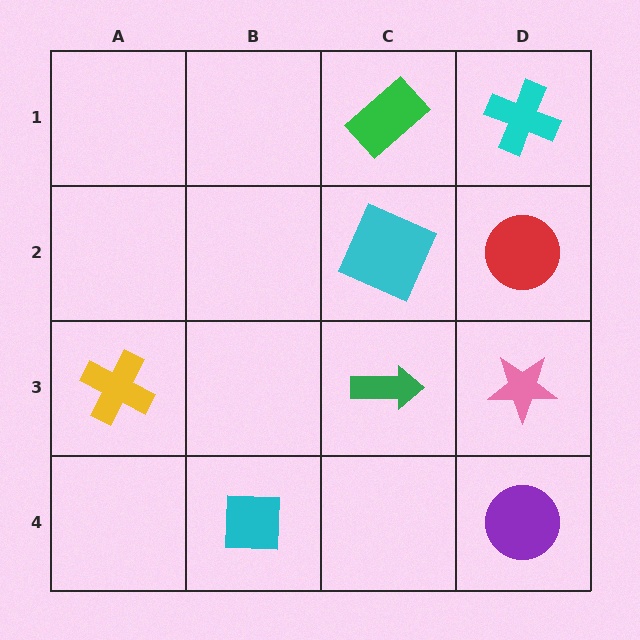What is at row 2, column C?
A cyan square.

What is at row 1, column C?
A green rectangle.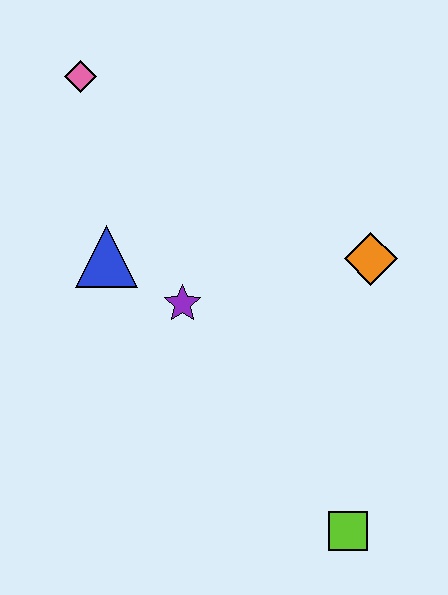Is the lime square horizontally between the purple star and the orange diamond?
Yes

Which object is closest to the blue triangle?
The purple star is closest to the blue triangle.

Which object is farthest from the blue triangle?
The lime square is farthest from the blue triangle.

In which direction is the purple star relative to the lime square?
The purple star is above the lime square.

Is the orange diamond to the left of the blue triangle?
No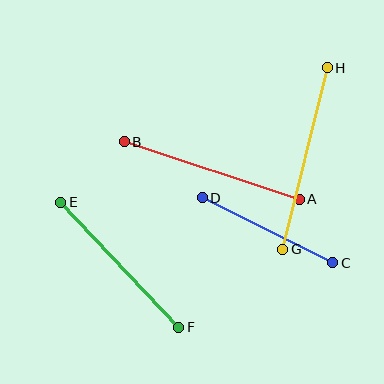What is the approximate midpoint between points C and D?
The midpoint is at approximately (268, 230) pixels.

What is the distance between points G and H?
The distance is approximately 187 pixels.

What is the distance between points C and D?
The distance is approximately 146 pixels.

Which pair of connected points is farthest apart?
Points G and H are farthest apart.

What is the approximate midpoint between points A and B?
The midpoint is at approximately (212, 171) pixels.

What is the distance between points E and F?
The distance is approximately 172 pixels.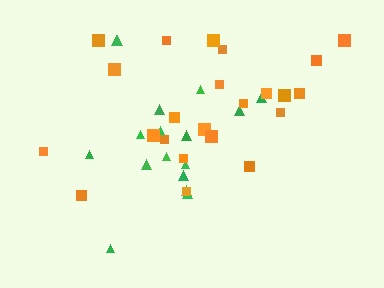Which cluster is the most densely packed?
Orange.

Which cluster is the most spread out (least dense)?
Green.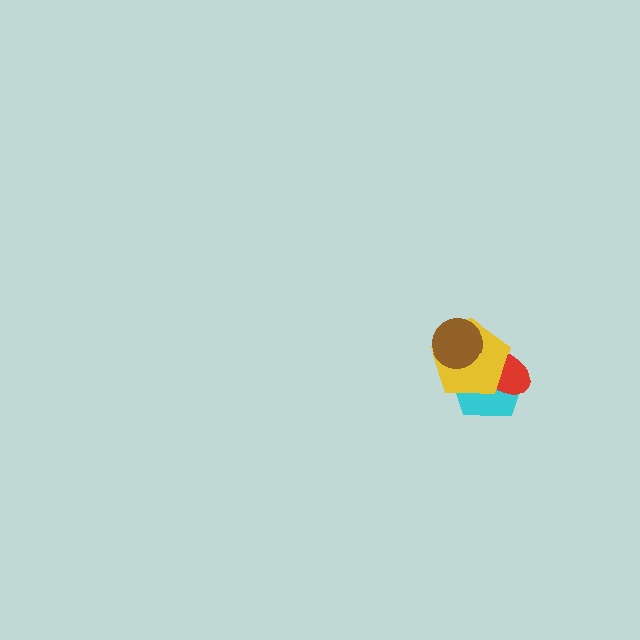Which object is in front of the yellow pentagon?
The brown circle is in front of the yellow pentagon.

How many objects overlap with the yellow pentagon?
3 objects overlap with the yellow pentagon.